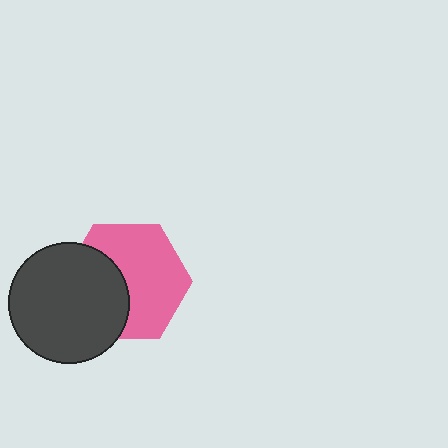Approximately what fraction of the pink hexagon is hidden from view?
Roughly 39% of the pink hexagon is hidden behind the dark gray circle.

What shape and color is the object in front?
The object in front is a dark gray circle.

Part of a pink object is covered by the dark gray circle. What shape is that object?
It is a hexagon.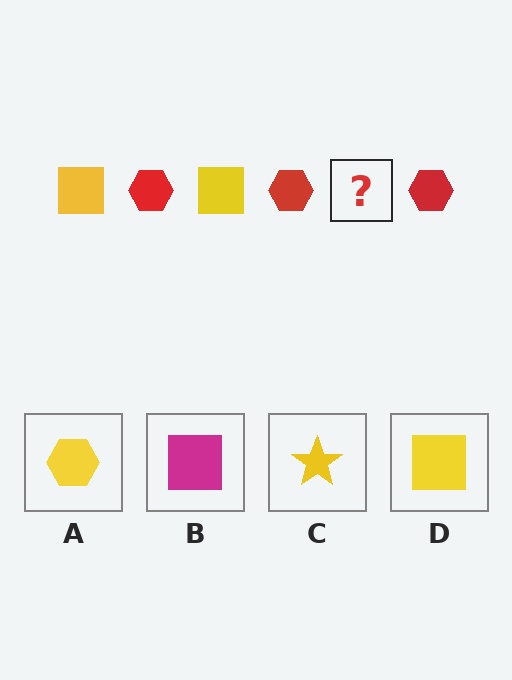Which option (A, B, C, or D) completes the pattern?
D.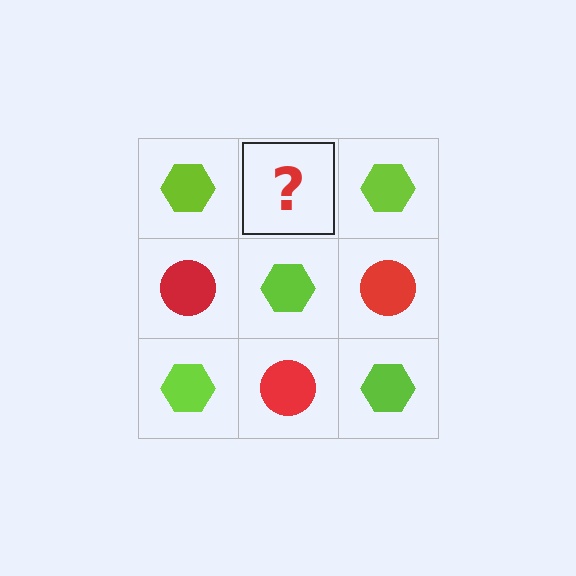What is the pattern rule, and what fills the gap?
The rule is that it alternates lime hexagon and red circle in a checkerboard pattern. The gap should be filled with a red circle.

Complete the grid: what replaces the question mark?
The question mark should be replaced with a red circle.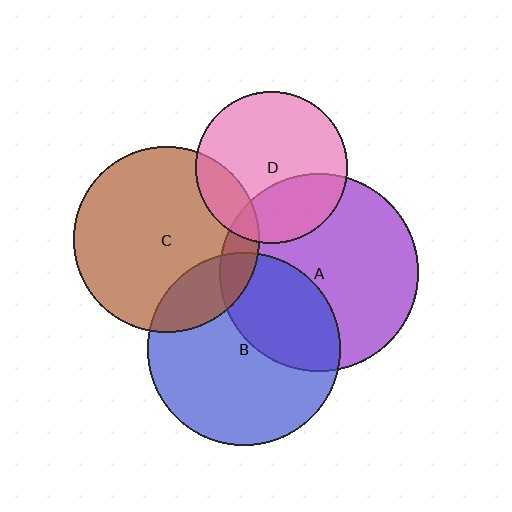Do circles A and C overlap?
Yes.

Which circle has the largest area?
Circle A (purple).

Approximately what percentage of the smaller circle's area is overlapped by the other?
Approximately 10%.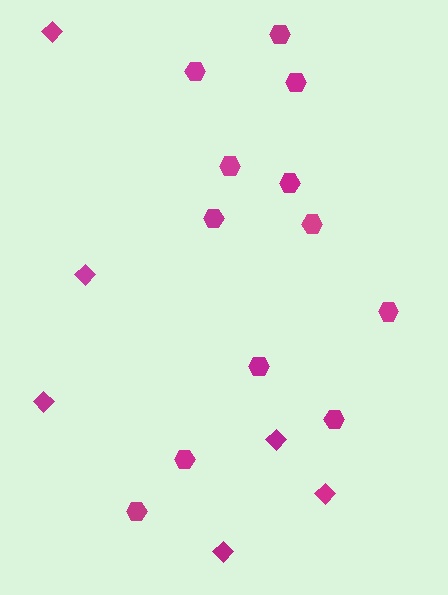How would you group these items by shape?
There are 2 groups: one group of diamonds (6) and one group of hexagons (12).